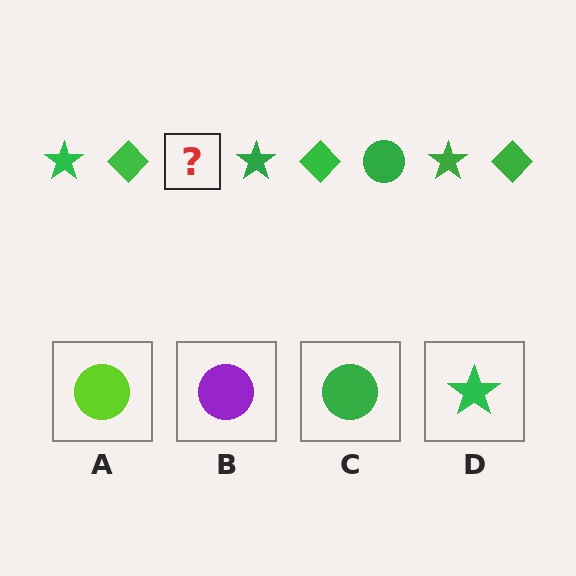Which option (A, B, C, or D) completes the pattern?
C.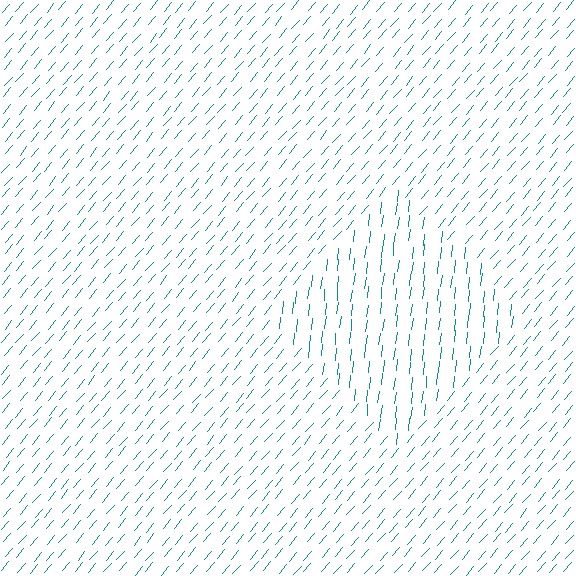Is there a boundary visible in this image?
Yes, there is a texture boundary formed by a change in line orientation.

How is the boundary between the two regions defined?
The boundary is defined purely by a change in line orientation (approximately 34 degrees difference). All lines are the same color and thickness.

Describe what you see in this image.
The image is filled with small teal line segments. A diamond region in the image has lines oriented differently from the surrounding lines, creating a visible texture boundary.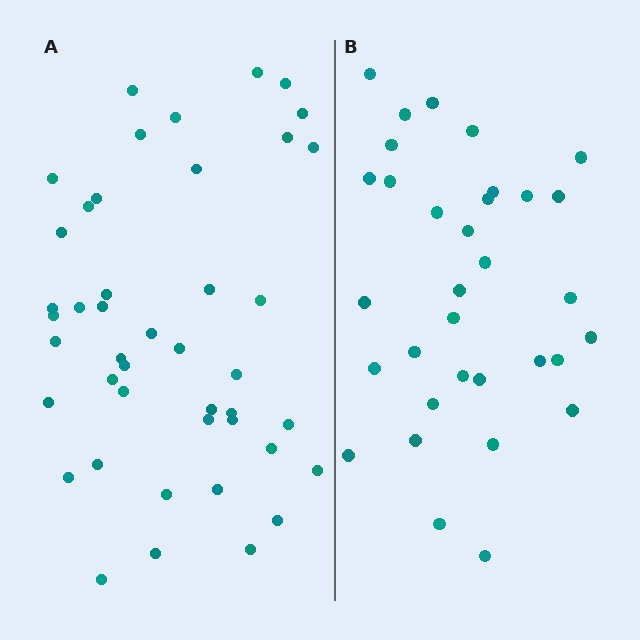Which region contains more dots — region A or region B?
Region A (the left region) has more dots.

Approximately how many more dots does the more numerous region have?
Region A has roughly 12 or so more dots than region B.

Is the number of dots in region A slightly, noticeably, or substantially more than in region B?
Region A has noticeably more, but not dramatically so. The ratio is roughly 1.3 to 1.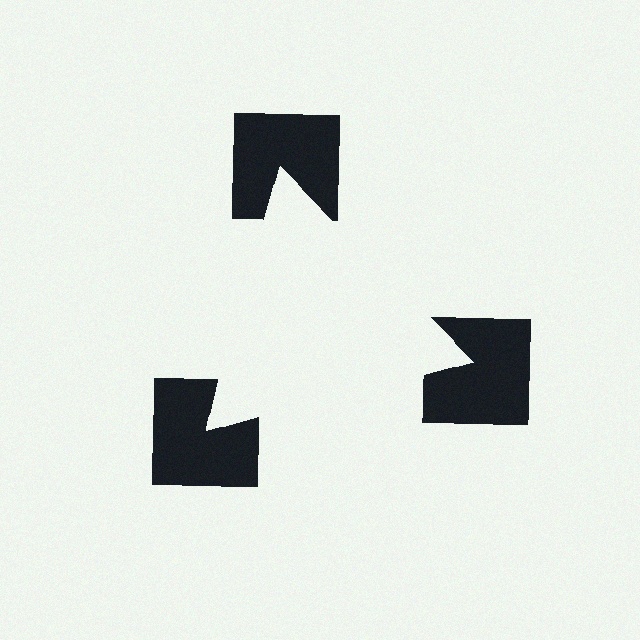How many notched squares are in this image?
There are 3 — one at each vertex of the illusory triangle.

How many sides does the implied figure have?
3 sides.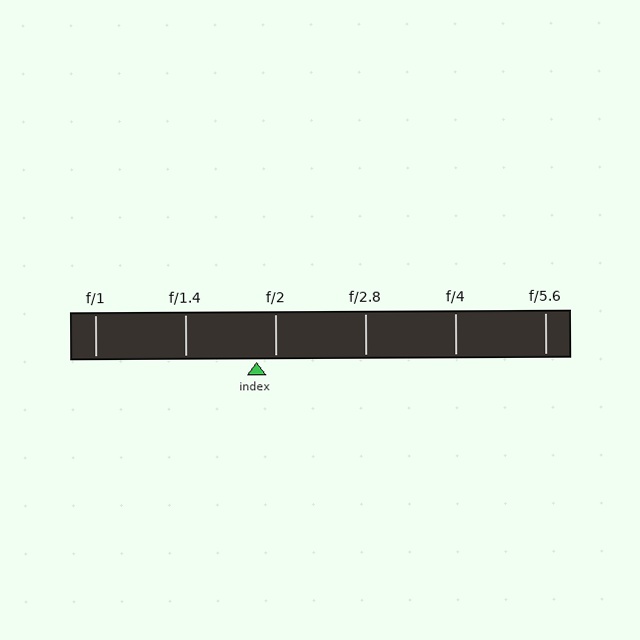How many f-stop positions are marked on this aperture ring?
There are 6 f-stop positions marked.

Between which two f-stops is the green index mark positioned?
The index mark is between f/1.4 and f/2.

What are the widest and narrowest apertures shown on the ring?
The widest aperture shown is f/1 and the narrowest is f/5.6.